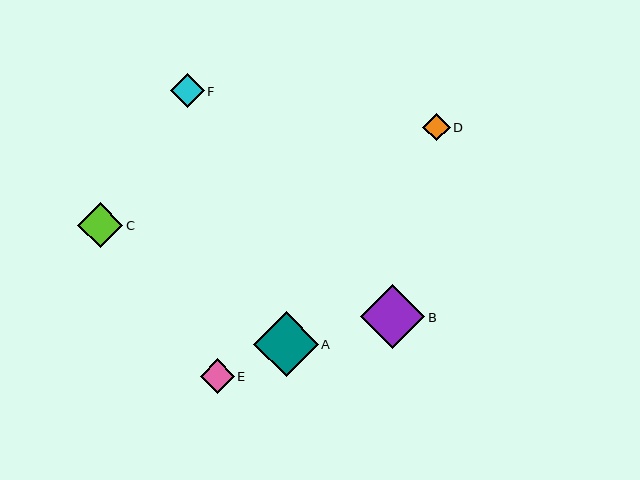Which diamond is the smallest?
Diamond D is the smallest with a size of approximately 28 pixels.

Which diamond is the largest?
Diamond A is the largest with a size of approximately 65 pixels.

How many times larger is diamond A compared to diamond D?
Diamond A is approximately 2.3 times the size of diamond D.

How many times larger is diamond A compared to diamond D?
Diamond A is approximately 2.3 times the size of diamond D.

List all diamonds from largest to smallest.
From largest to smallest: A, B, C, E, F, D.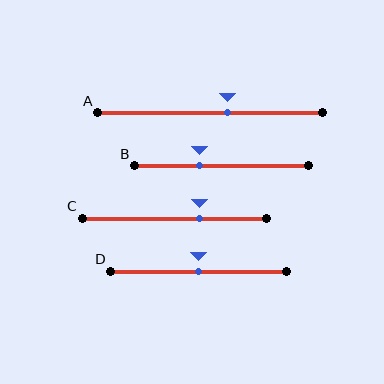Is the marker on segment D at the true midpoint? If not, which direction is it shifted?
Yes, the marker on segment D is at the true midpoint.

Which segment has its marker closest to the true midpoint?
Segment D has its marker closest to the true midpoint.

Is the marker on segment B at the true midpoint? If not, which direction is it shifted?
No, the marker on segment B is shifted to the left by about 12% of the segment length.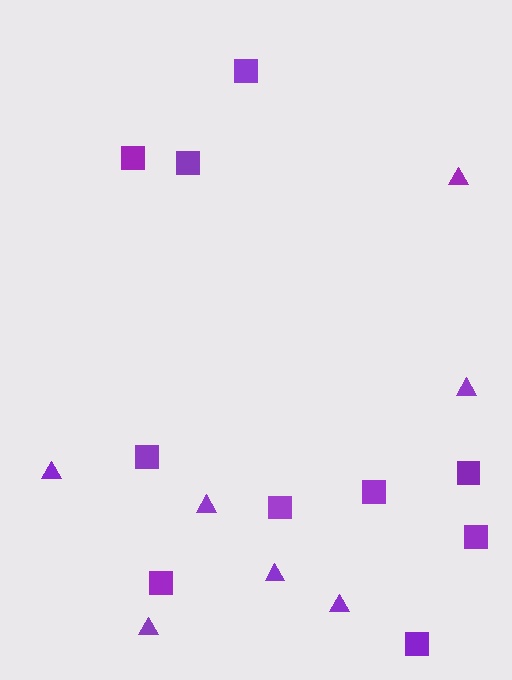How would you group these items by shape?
There are 2 groups: one group of triangles (7) and one group of squares (10).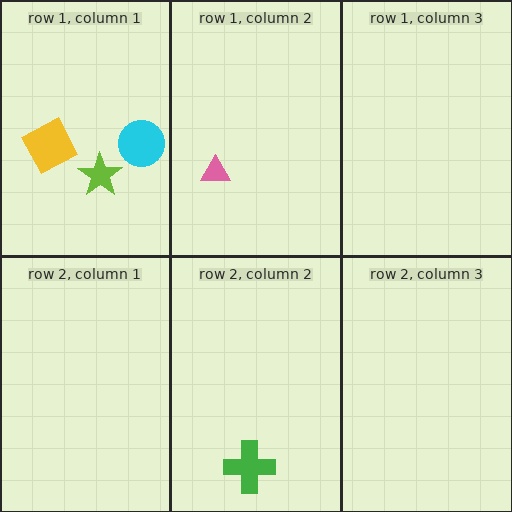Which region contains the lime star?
The row 1, column 1 region.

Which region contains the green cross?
The row 2, column 2 region.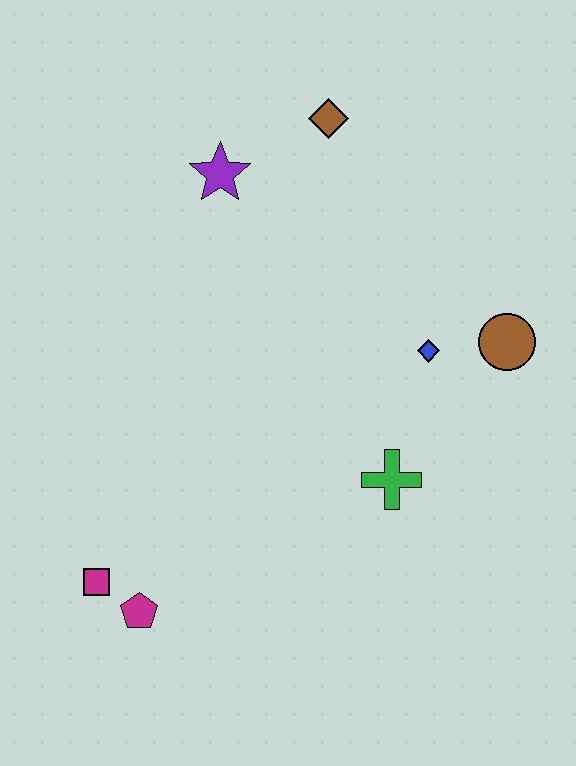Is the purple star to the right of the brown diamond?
No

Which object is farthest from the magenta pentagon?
The brown diamond is farthest from the magenta pentagon.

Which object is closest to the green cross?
The blue diamond is closest to the green cross.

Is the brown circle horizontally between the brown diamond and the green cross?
No